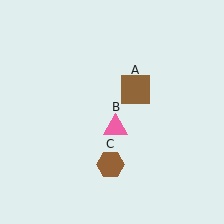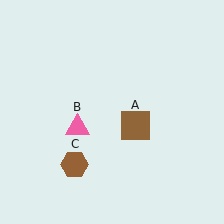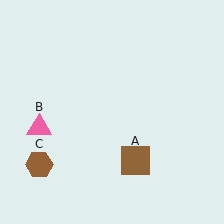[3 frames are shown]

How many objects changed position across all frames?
3 objects changed position: brown square (object A), pink triangle (object B), brown hexagon (object C).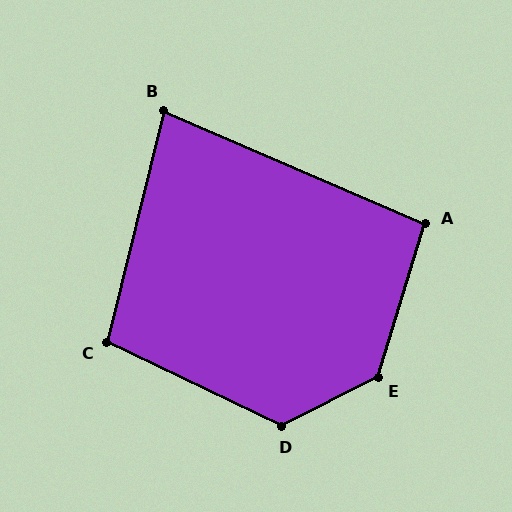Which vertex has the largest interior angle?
E, at approximately 134 degrees.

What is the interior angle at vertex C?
Approximately 102 degrees (obtuse).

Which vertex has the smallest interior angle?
B, at approximately 80 degrees.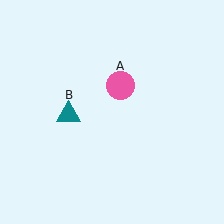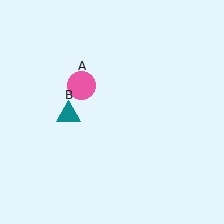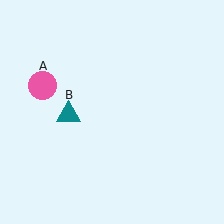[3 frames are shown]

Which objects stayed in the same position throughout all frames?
Teal triangle (object B) remained stationary.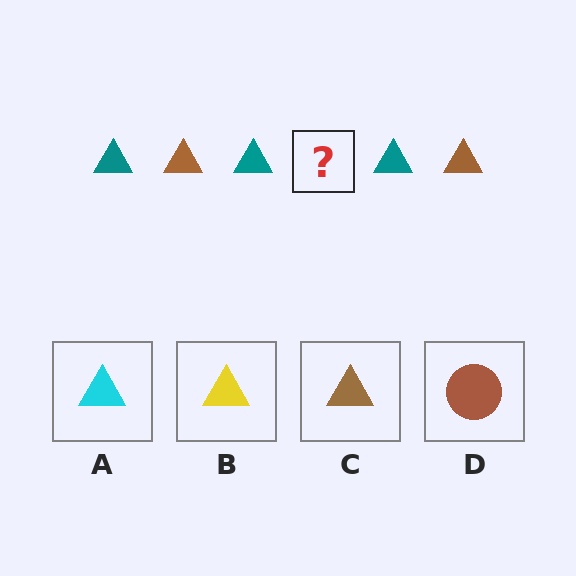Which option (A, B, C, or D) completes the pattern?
C.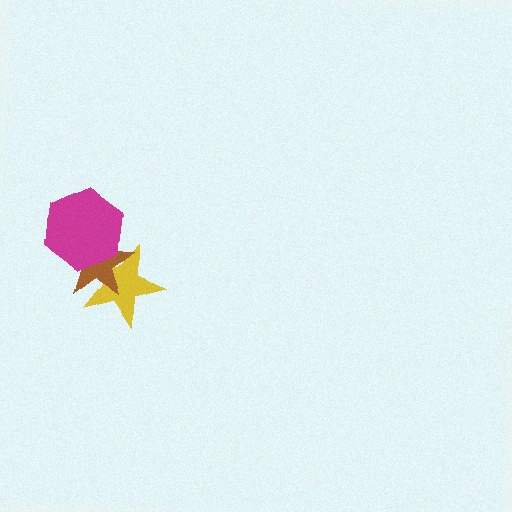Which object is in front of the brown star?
The magenta hexagon is in front of the brown star.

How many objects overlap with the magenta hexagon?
2 objects overlap with the magenta hexagon.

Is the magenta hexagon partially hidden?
No, no other shape covers it.